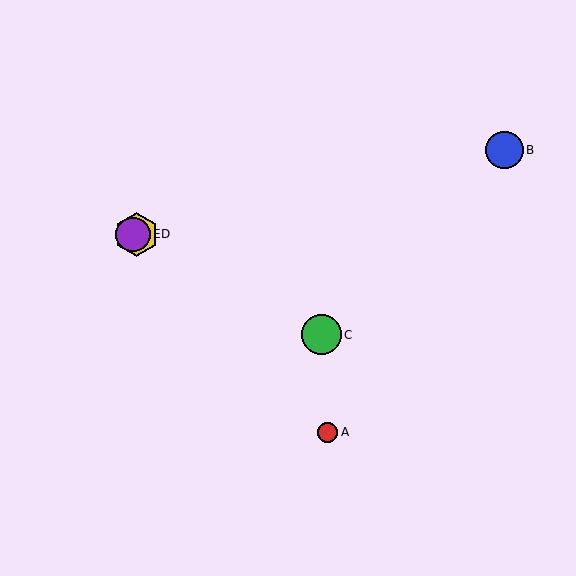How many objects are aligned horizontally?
2 objects (D, E) are aligned horizontally.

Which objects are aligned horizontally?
Objects D, E are aligned horizontally.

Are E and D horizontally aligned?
Yes, both are at y≈234.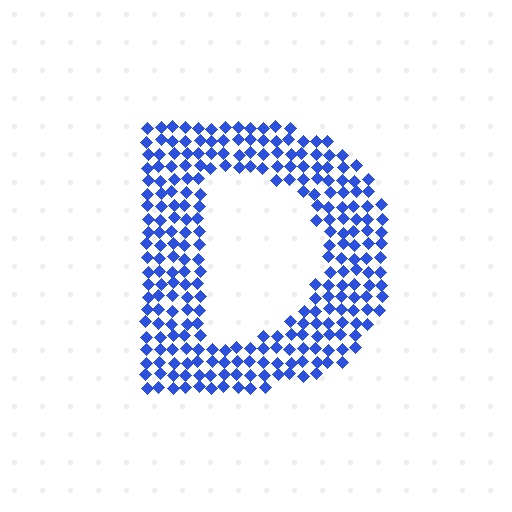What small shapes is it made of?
It is made of small diamonds.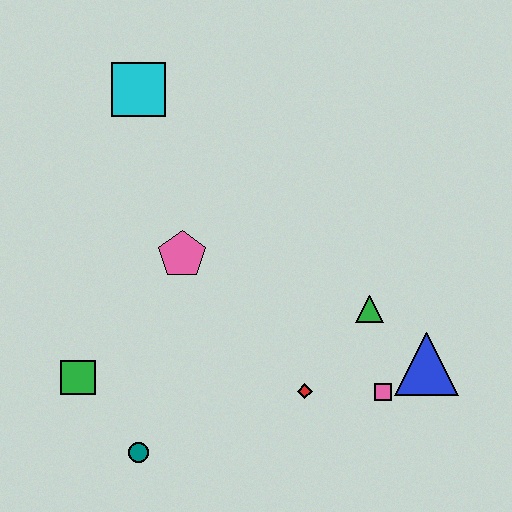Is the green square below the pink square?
No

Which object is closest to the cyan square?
The pink pentagon is closest to the cyan square.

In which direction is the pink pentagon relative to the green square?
The pink pentagon is above the green square.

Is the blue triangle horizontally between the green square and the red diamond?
No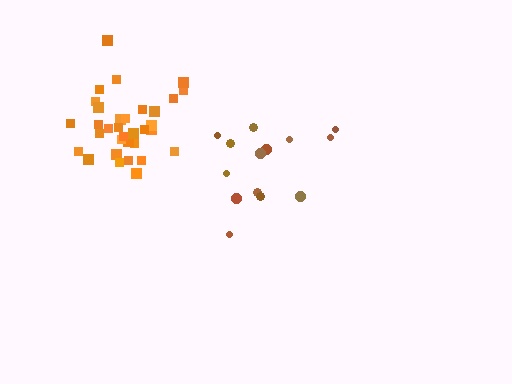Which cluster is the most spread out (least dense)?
Brown.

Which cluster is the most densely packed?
Orange.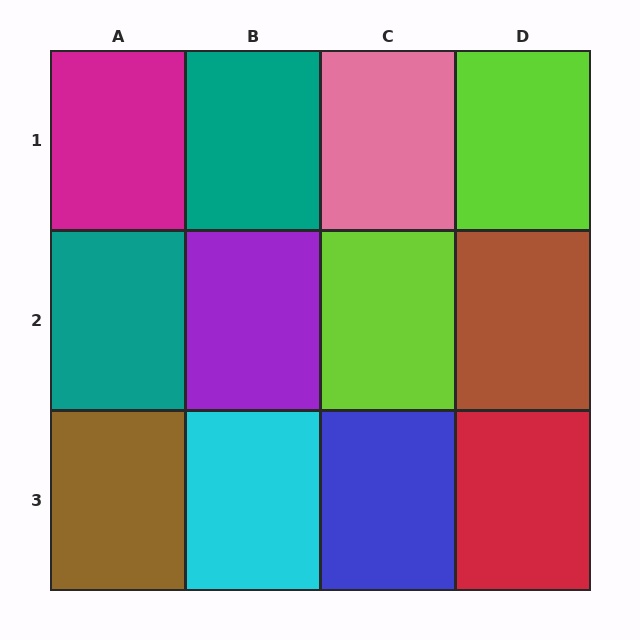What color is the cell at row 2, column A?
Teal.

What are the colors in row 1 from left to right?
Magenta, teal, pink, lime.